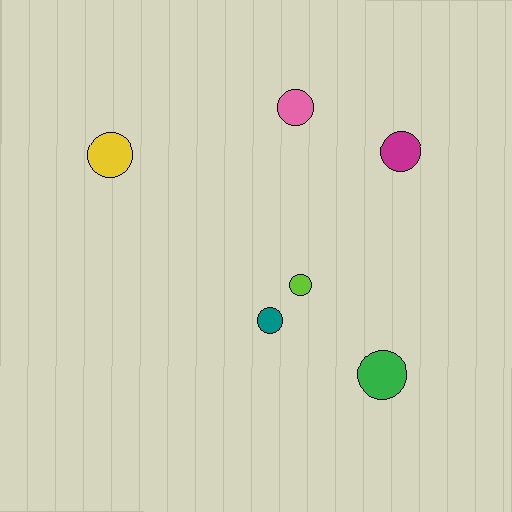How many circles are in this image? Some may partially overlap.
There are 6 circles.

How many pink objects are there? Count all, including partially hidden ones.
There is 1 pink object.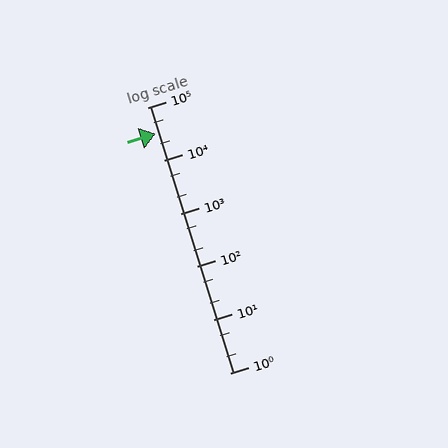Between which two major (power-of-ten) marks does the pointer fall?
The pointer is between 10000 and 100000.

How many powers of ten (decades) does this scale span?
The scale spans 5 decades, from 1 to 100000.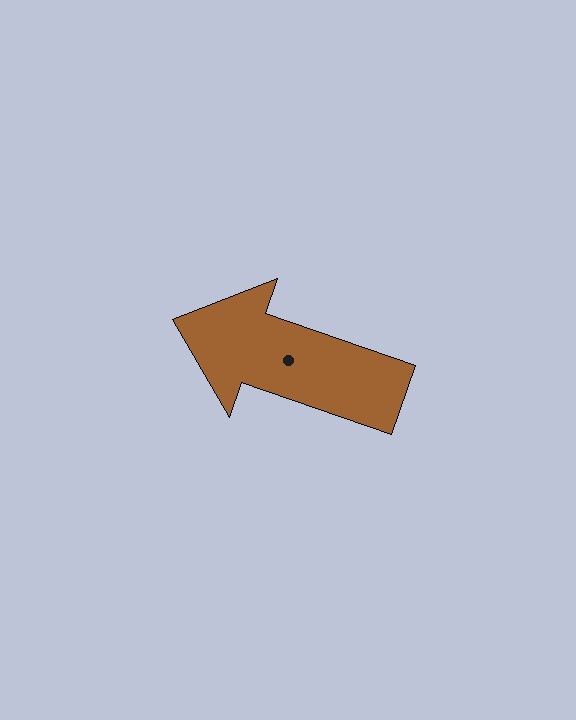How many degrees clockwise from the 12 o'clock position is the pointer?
Approximately 289 degrees.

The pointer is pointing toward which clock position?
Roughly 10 o'clock.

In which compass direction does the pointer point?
West.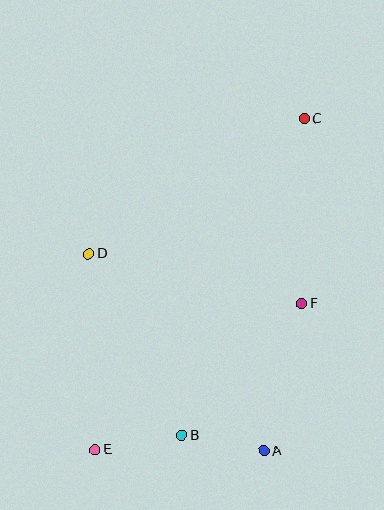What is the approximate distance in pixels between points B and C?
The distance between B and C is approximately 339 pixels.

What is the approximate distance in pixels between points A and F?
The distance between A and F is approximately 152 pixels.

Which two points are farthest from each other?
Points C and E are farthest from each other.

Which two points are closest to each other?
Points A and B are closest to each other.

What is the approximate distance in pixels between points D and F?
The distance between D and F is approximately 219 pixels.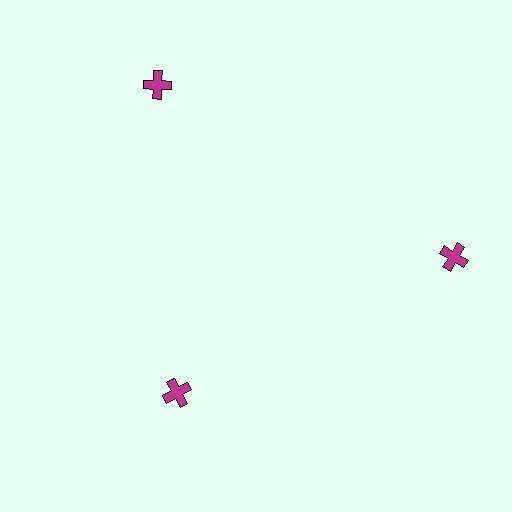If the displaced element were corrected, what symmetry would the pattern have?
It would have 3-fold rotational symmetry — the pattern would map onto itself every 120 degrees.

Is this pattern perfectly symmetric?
No. The 3 magenta crosses are arranged in a ring, but one element near the 7 o'clock position is pulled inward toward the center, breaking the 3-fold rotational symmetry.